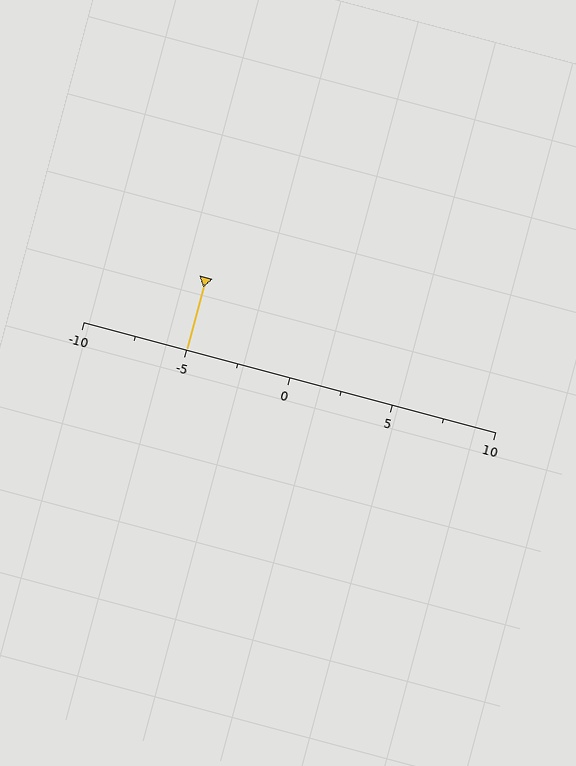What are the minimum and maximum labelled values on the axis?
The axis runs from -10 to 10.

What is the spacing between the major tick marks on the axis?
The major ticks are spaced 5 apart.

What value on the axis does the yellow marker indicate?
The marker indicates approximately -5.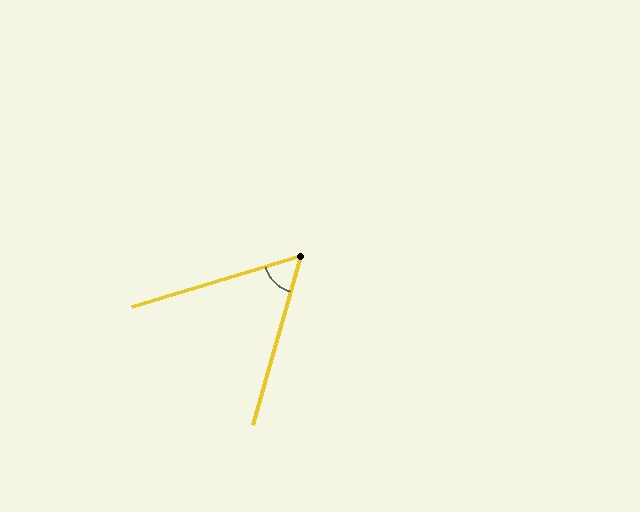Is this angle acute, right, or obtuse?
It is acute.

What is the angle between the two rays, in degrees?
Approximately 58 degrees.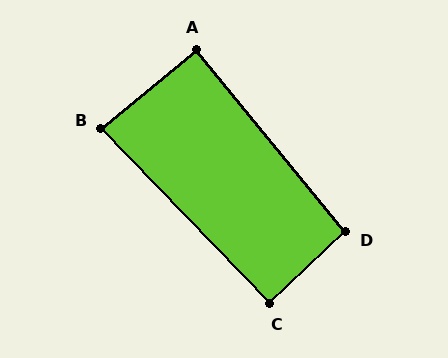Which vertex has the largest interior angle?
D, at approximately 94 degrees.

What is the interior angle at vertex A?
Approximately 89 degrees (approximately right).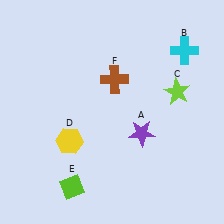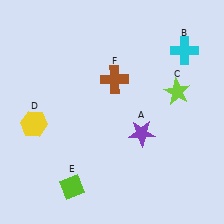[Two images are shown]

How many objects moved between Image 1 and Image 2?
1 object moved between the two images.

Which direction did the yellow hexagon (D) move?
The yellow hexagon (D) moved left.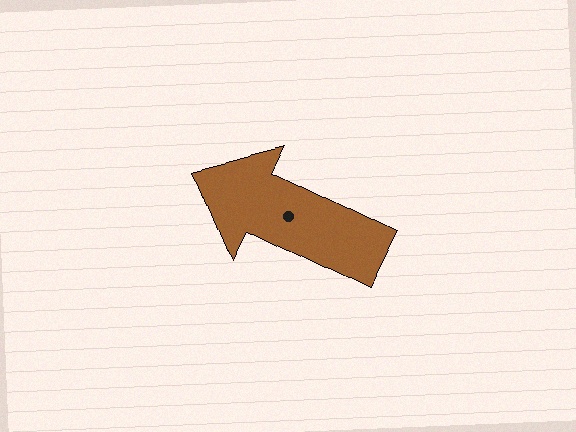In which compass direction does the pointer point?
Northwest.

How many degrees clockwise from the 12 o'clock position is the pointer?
Approximately 296 degrees.